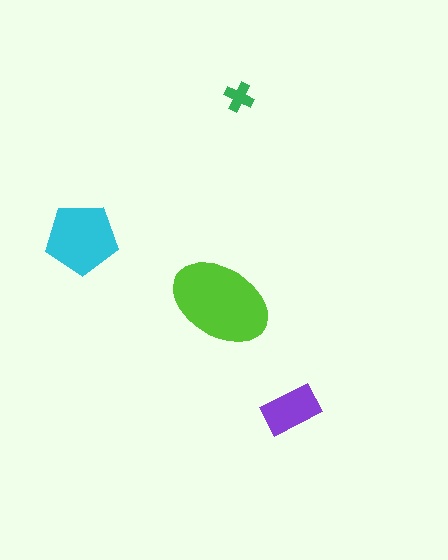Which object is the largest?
The lime ellipse.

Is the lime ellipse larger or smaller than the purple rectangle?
Larger.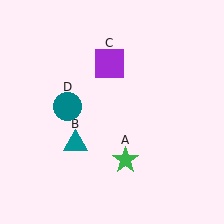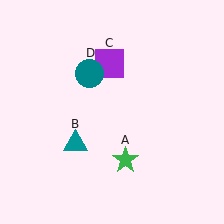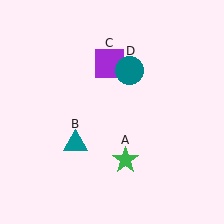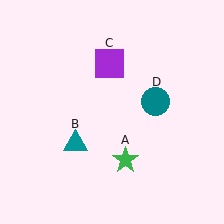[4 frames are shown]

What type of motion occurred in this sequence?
The teal circle (object D) rotated clockwise around the center of the scene.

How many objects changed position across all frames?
1 object changed position: teal circle (object D).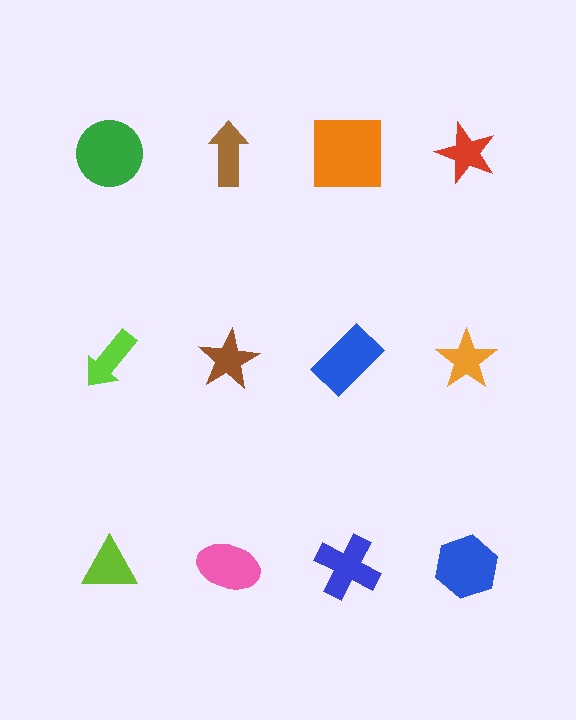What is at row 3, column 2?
A pink ellipse.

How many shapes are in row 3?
4 shapes.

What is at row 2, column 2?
A brown star.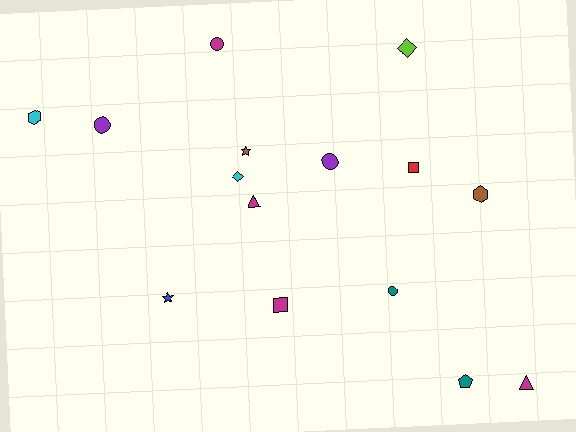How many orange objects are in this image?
There are no orange objects.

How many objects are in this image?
There are 15 objects.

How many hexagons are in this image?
There are 2 hexagons.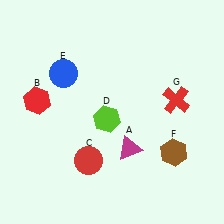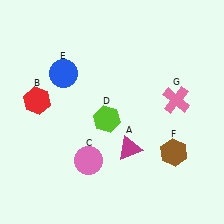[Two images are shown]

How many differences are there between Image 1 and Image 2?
There are 2 differences between the two images.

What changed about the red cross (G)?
In Image 1, G is red. In Image 2, it changed to pink.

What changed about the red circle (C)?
In Image 1, C is red. In Image 2, it changed to pink.